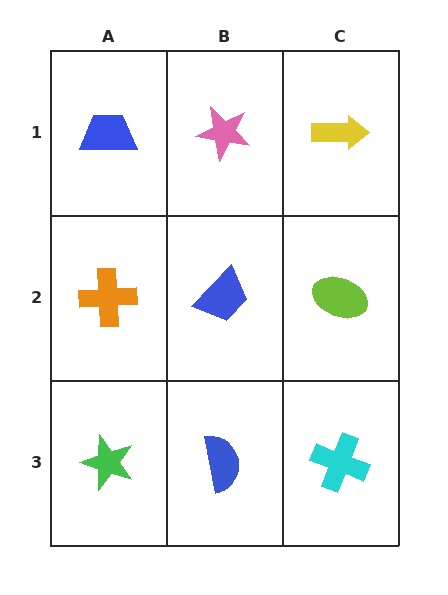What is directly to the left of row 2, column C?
A blue trapezoid.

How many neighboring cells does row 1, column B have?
3.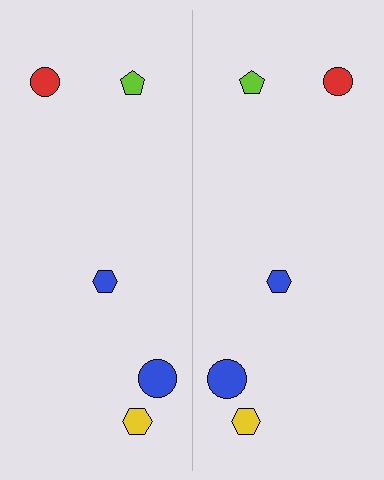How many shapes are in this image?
There are 10 shapes in this image.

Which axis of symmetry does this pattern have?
The pattern has a vertical axis of symmetry running through the center of the image.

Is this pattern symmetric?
Yes, this pattern has bilateral (reflection) symmetry.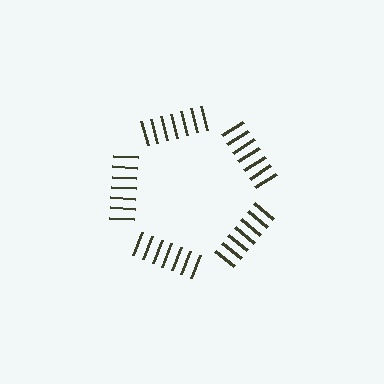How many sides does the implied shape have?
5 sides — the line-ends trace a pentagon.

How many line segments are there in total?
35 — 7 along each of the 5 edges.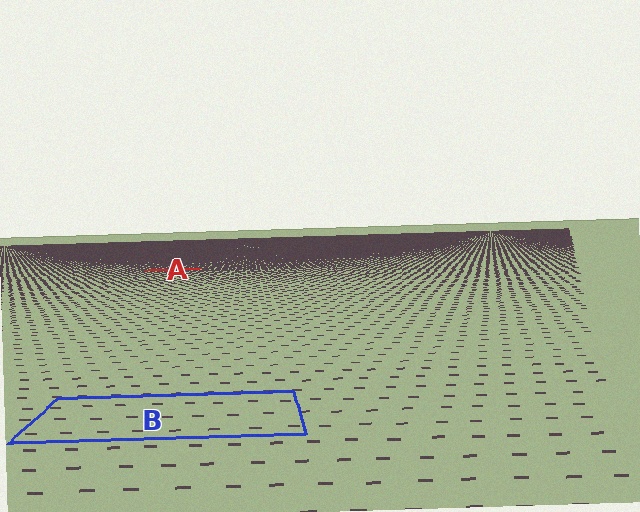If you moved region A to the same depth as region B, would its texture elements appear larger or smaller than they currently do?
They would appear larger. At a closer depth, the same texture elements are projected at a bigger on-screen size.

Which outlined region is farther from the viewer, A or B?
Region A is farther from the viewer — the texture elements inside it appear smaller and more densely packed.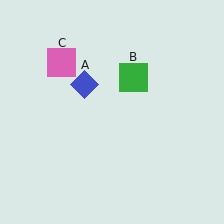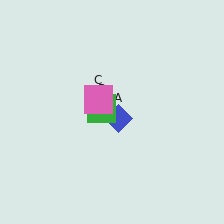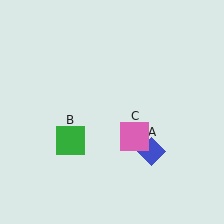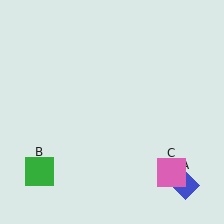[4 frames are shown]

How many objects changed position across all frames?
3 objects changed position: blue diamond (object A), green square (object B), pink square (object C).